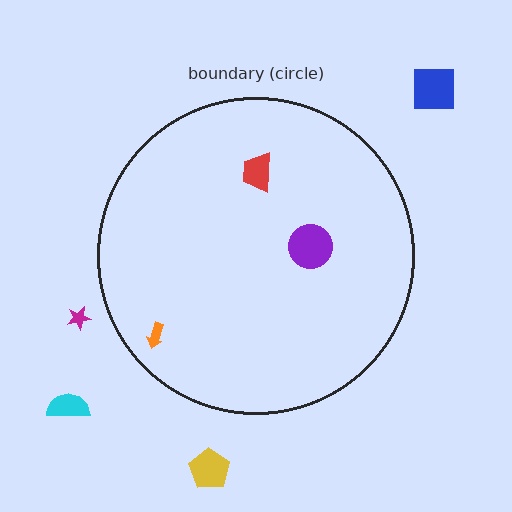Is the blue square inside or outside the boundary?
Outside.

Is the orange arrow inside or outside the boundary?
Inside.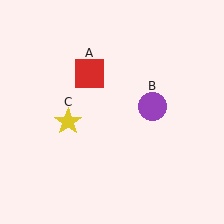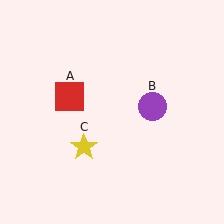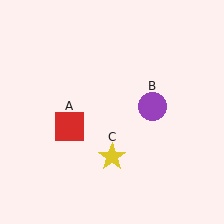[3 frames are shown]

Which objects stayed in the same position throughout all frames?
Purple circle (object B) remained stationary.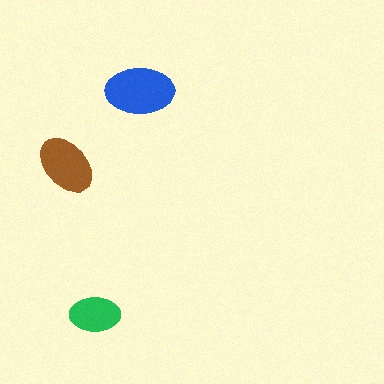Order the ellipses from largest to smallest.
the blue one, the brown one, the green one.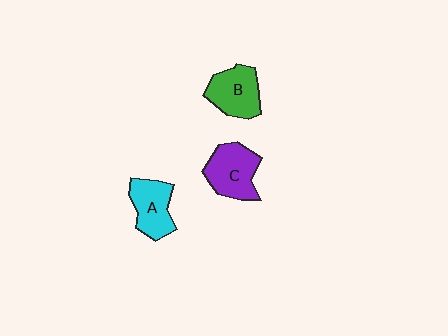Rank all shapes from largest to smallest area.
From largest to smallest: C (purple), B (green), A (cyan).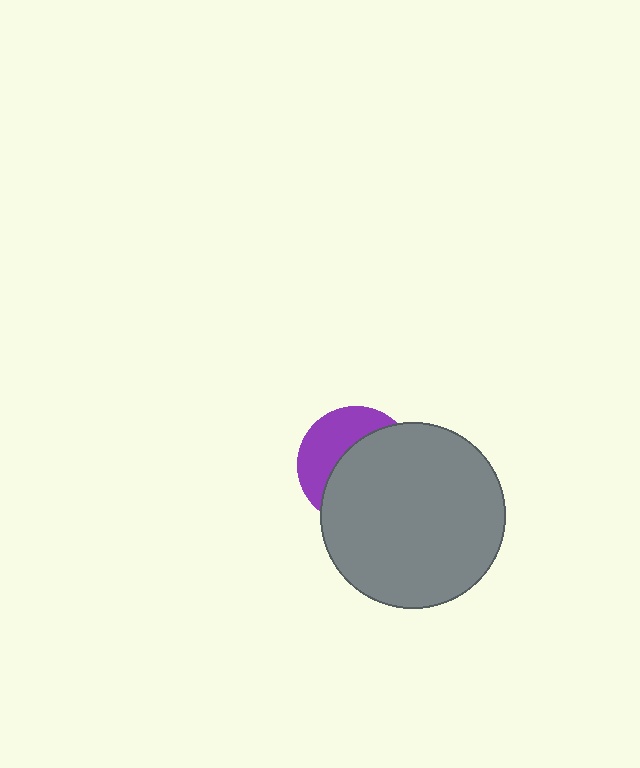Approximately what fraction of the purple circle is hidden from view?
Roughly 61% of the purple circle is hidden behind the gray circle.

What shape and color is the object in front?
The object in front is a gray circle.